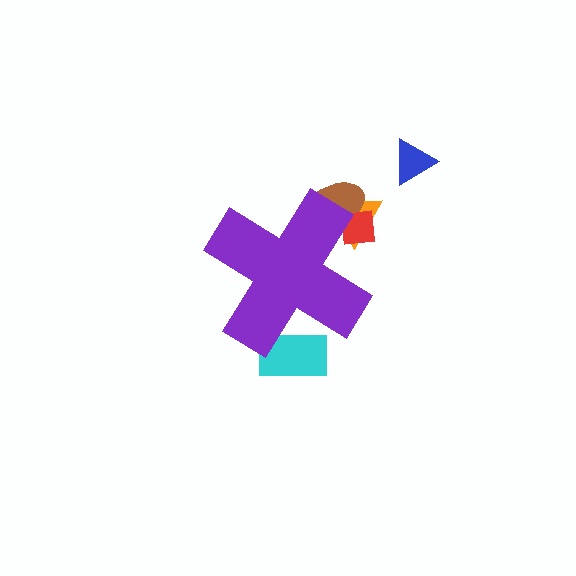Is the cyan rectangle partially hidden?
Yes, the cyan rectangle is partially hidden behind the purple cross.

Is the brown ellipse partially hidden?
Yes, the brown ellipse is partially hidden behind the purple cross.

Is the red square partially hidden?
Yes, the red square is partially hidden behind the purple cross.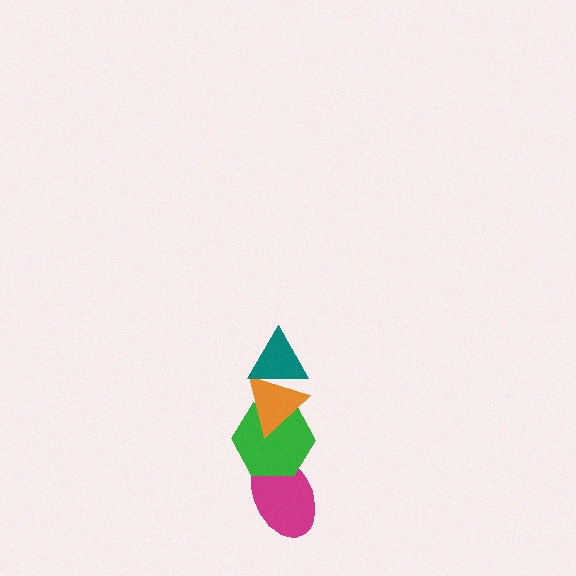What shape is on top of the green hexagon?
The orange triangle is on top of the green hexagon.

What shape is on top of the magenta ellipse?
The green hexagon is on top of the magenta ellipse.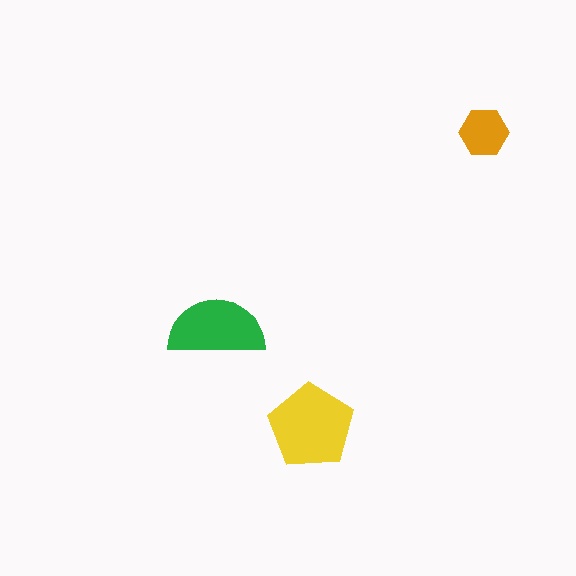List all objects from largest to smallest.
The yellow pentagon, the green semicircle, the orange hexagon.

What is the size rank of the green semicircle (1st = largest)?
2nd.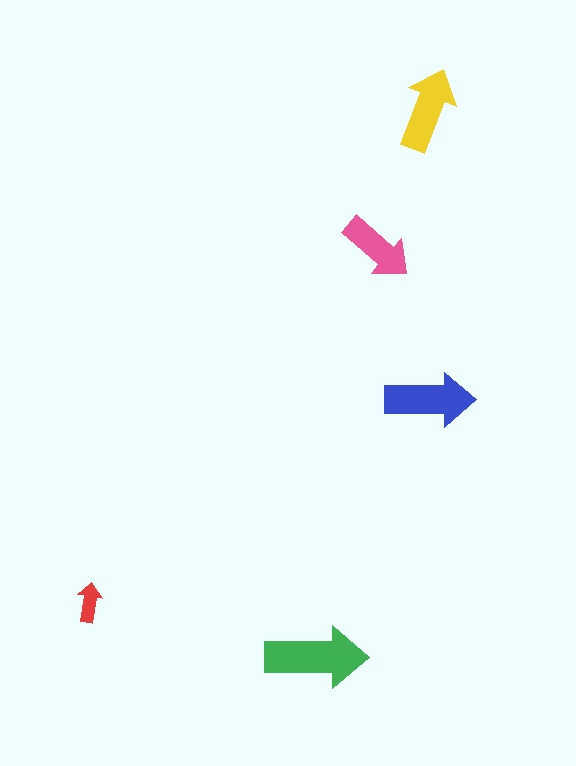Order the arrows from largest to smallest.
the green one, the blue one, the yellow one, the pink one, the red one.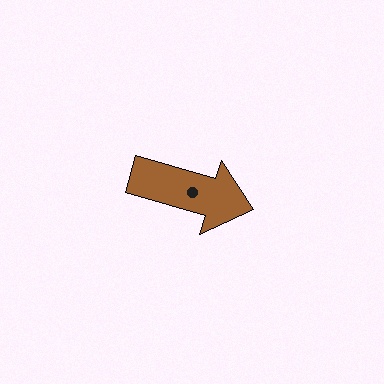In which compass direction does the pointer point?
East.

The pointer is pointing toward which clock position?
Roughly 4 o'clock.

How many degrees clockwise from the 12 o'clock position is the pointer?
Approximately 106 degrees.